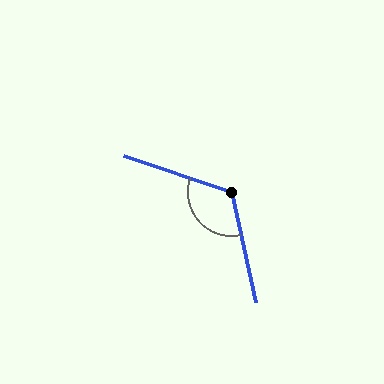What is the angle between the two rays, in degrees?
Approximately 121 degrees.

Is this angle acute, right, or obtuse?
It is obtuse.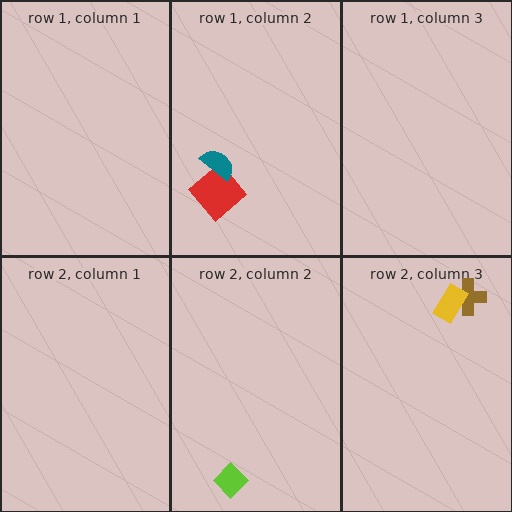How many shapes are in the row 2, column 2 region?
1.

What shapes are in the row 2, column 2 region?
The lime diamond.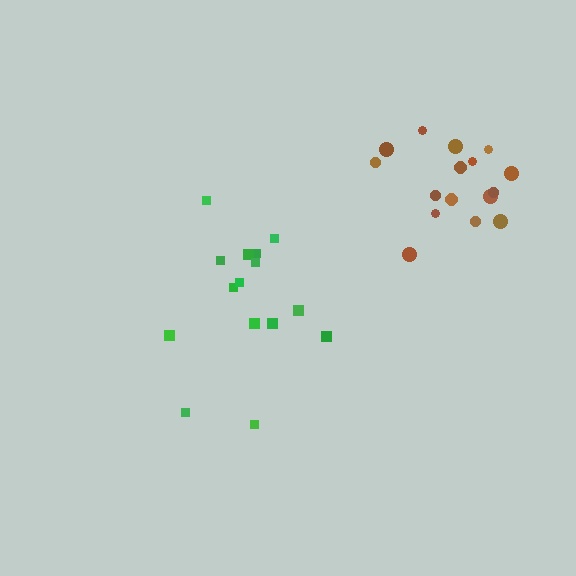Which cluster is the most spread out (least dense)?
Green.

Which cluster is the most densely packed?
Brown.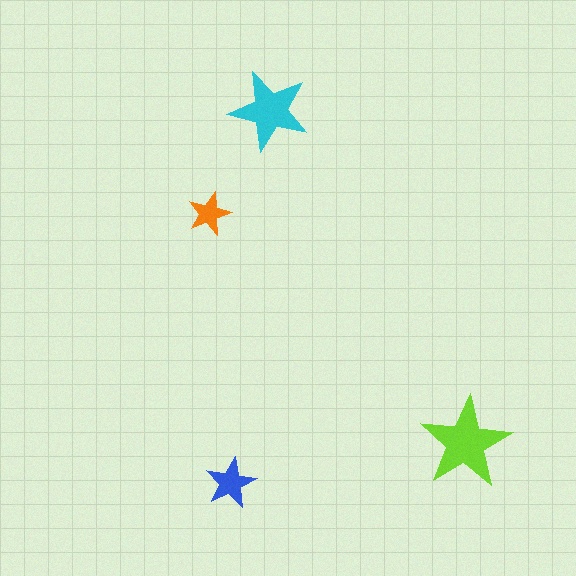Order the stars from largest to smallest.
the lime one, the cyan one, the blue one, the orange one.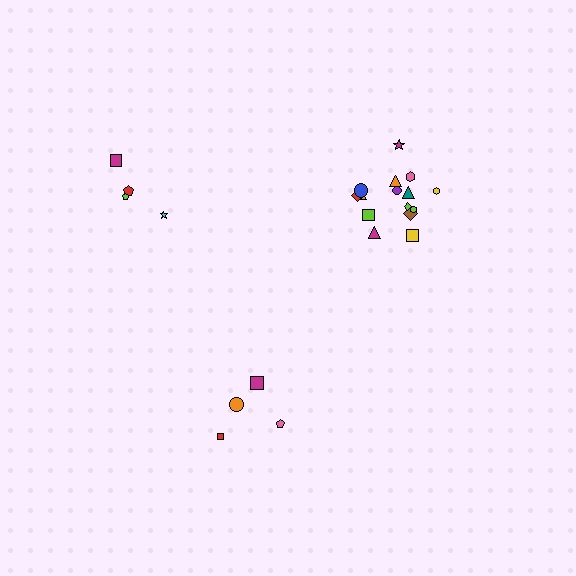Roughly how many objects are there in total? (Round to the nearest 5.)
Roughly 25 objects in total.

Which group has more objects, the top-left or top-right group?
The top-right group.